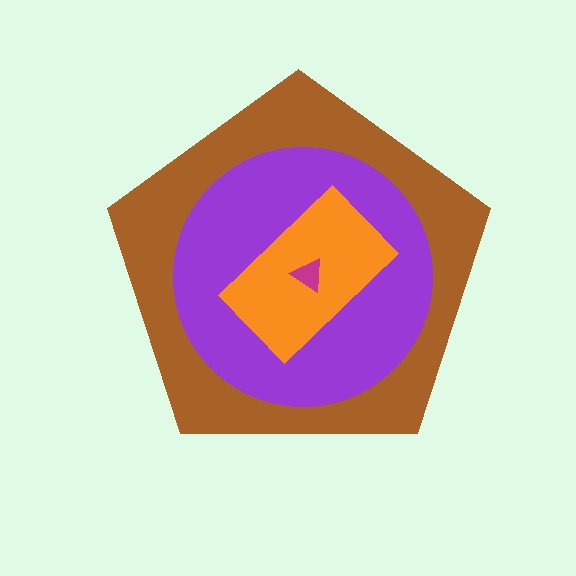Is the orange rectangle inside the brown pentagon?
Yes.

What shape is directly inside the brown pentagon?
The purple circle.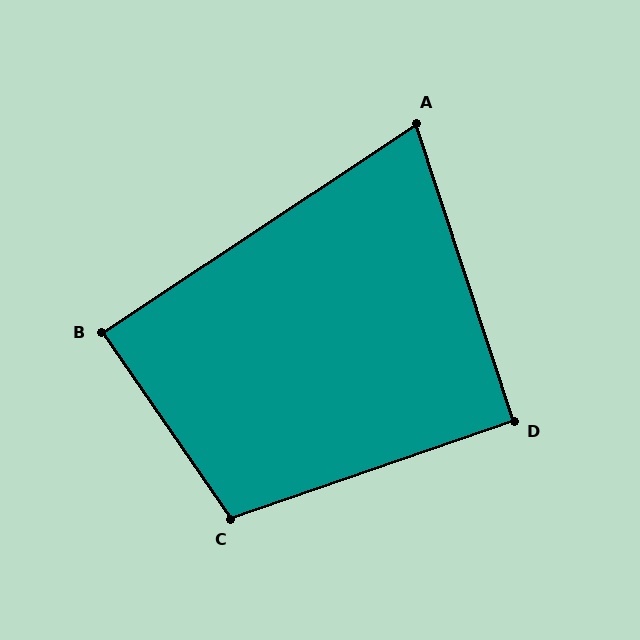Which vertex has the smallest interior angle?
A, at approximately 75 degrees.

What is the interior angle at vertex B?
Approximately 89 degrees (approximately right).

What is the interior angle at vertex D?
Approximately 91 degrees (approximately right).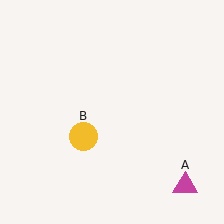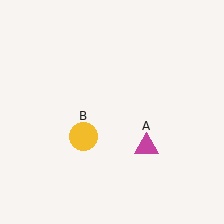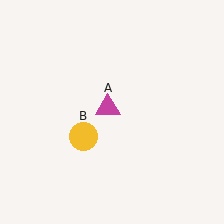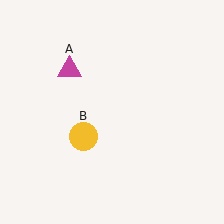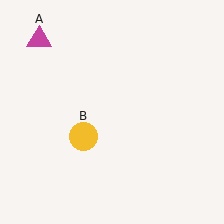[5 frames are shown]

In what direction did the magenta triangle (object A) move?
The magenta triangle (object A) moved up and to the left.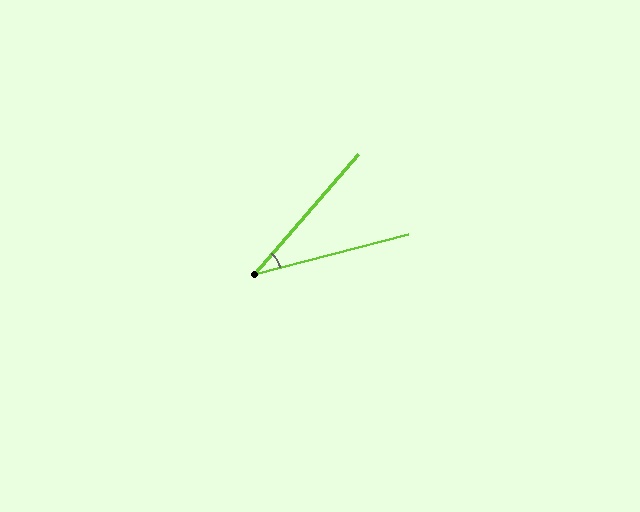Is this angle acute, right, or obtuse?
It is acute.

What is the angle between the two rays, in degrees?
Approximately 35 degrees.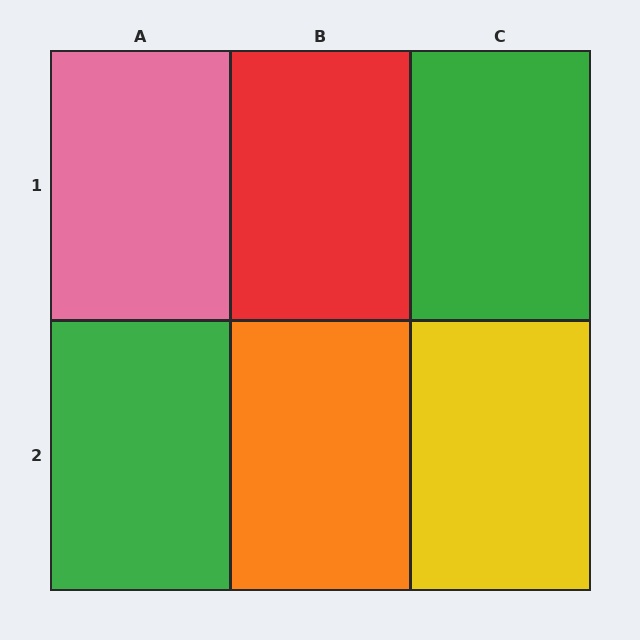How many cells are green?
2 cells are green.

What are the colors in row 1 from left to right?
Pink, red, green.